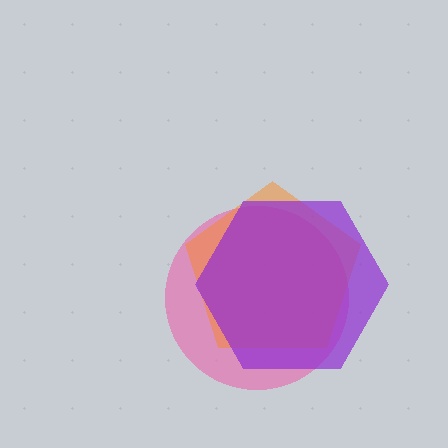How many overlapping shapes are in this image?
There are 3 overlapping shapes in the image.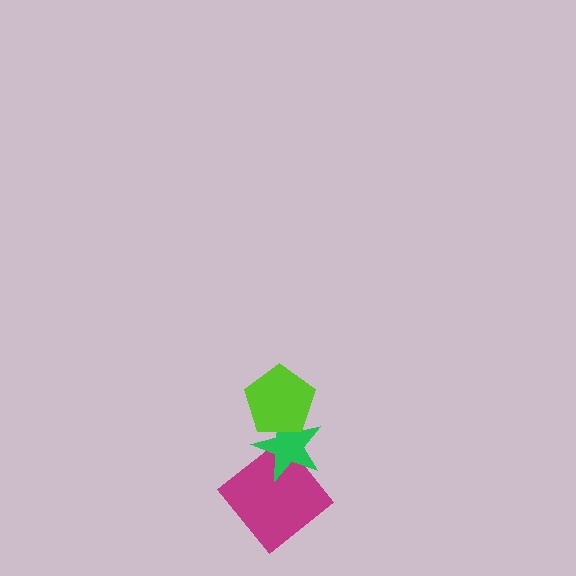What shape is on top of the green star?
The lime pentagon is on top of the green star.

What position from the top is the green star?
The green star is 2nd from the top.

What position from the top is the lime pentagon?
The lime pentagon is 1st from the top.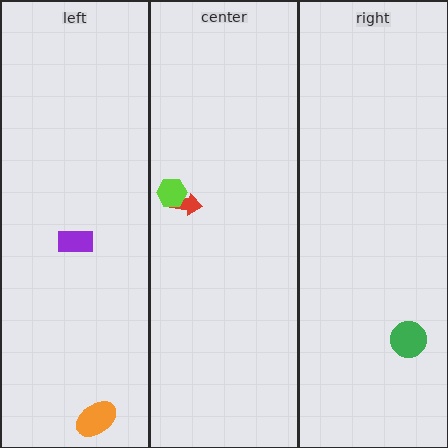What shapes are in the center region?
The red arrow, the lime hexagon.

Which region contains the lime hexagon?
The center region.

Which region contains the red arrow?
The center region.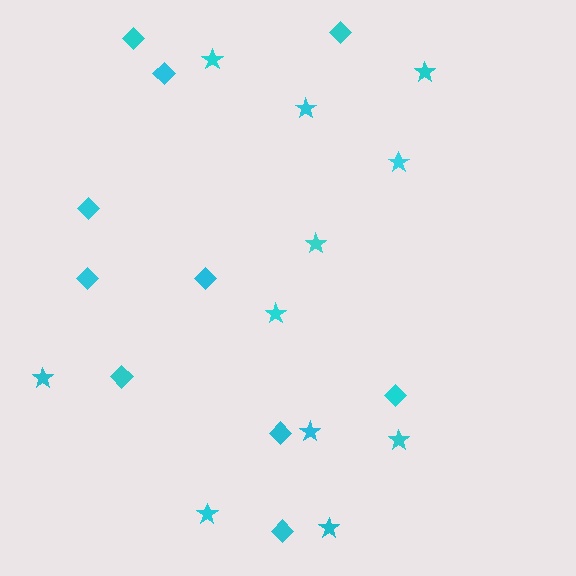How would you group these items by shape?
There are 2 groups: one group of diamonds (10) and one group of stars (11).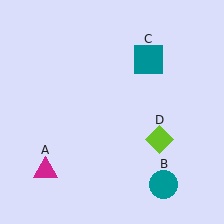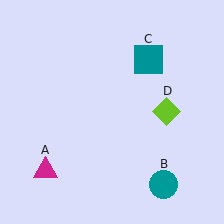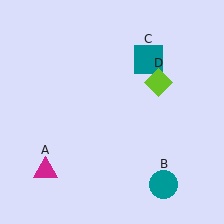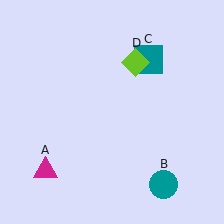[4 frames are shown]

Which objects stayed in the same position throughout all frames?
Magenta triangle (object A) and teal circle (object B) and teal square (object C) remained stationary.